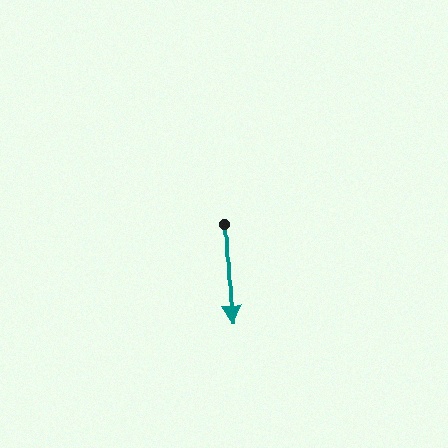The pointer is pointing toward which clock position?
Roughly 6 o'clock.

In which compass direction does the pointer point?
South.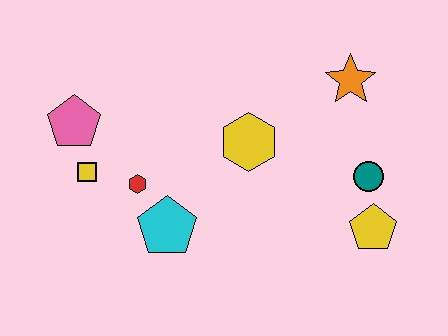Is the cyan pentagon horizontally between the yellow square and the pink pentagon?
No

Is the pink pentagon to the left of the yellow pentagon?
Yes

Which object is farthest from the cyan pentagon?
The orange star is farthest from the cyan pentagon.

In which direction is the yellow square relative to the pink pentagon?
The yellow square is below the pink pentagon.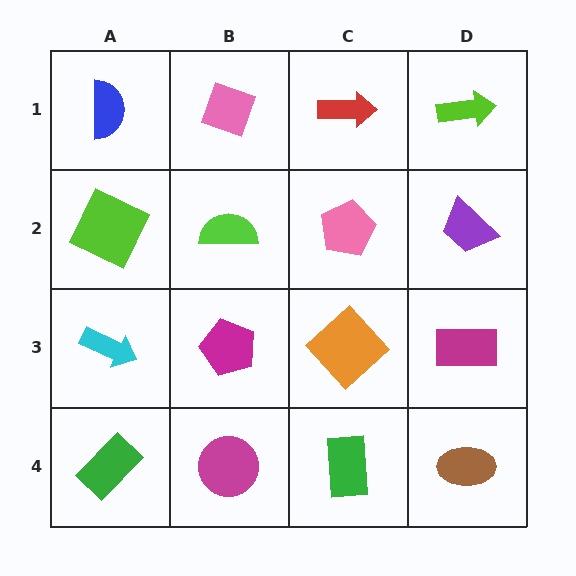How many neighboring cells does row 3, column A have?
3.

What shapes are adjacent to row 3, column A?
A lime square (row 2, column A), a green rectangle (row 4, column A), a magenta pentagon (row 3, column B).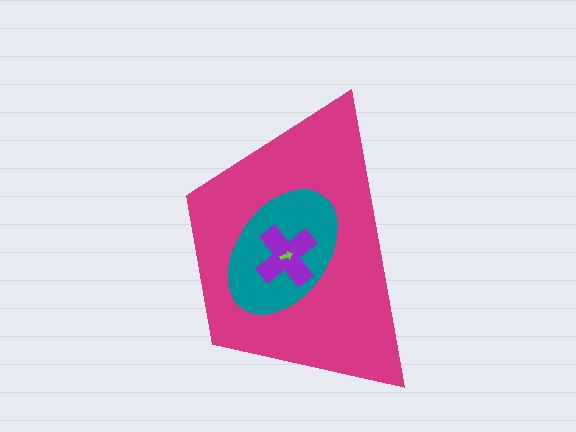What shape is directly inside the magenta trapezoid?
The teal ellipse.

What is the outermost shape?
The magenta trapezoid.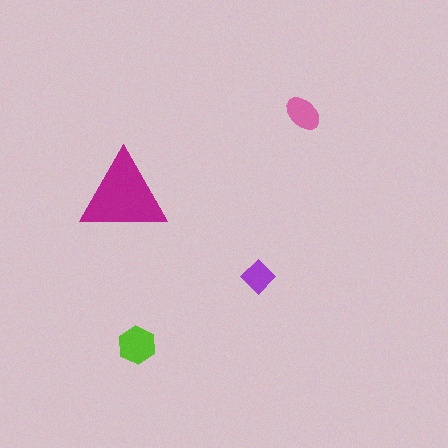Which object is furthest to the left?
The magenta triangle is leftmost.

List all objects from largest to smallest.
The magenta triangle, the lime hexagon, the pink ellipse, the purple diamond.